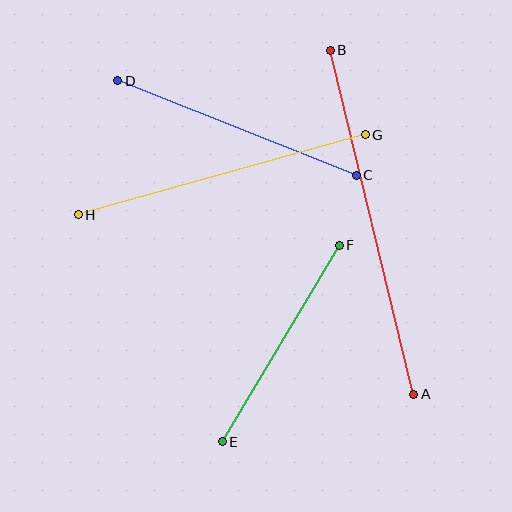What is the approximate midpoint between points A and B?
The midpoint is at approximately (372, 222) pixels.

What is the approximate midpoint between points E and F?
The midpoint is at approximately (281, 344) pixels.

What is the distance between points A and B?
The distance is approximately 354 pixels.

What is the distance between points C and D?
The distance is approximately 256 pixels.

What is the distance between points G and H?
The distance is approximately 298 pixels.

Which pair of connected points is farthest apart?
Points A and B are farthest apart.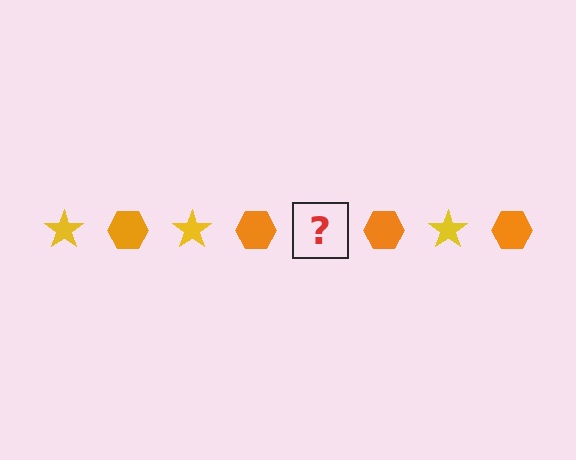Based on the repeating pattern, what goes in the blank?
The blank should be a yellow star.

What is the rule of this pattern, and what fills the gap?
The rule is that the pattern alternates between yellow star and orange hexagon. The gap should be filled with a yellow star.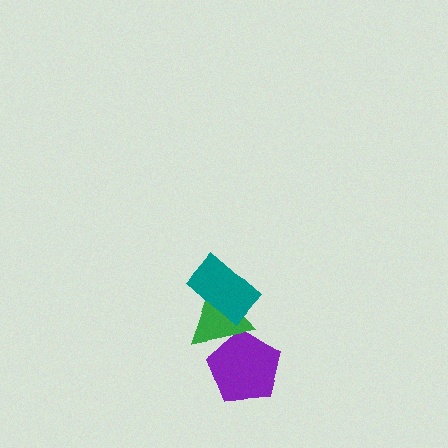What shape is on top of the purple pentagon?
The green triangle is on top of the purple pentagon.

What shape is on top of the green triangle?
The teal rectangle is on top of the green triangle.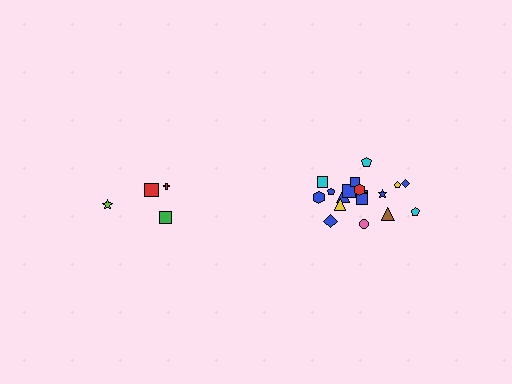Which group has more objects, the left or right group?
The right group.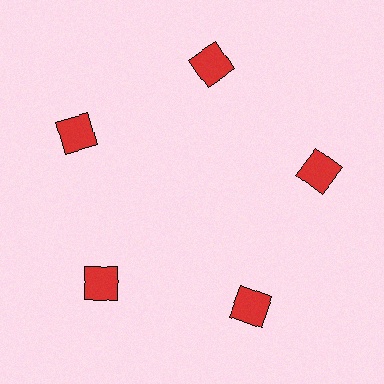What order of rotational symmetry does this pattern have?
This pattern has 5-fold rotational symmetry.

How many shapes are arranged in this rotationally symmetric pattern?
There are 5 shapes, arranged in 5 groups of 1.